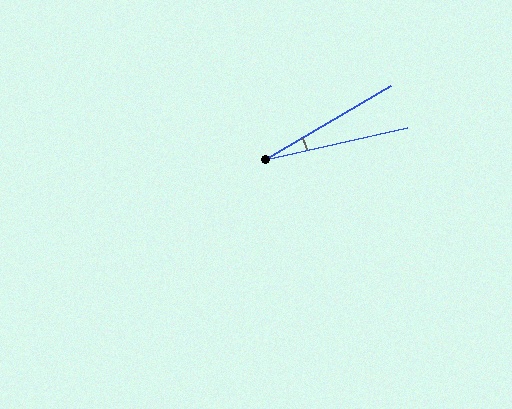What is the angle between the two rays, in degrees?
Approximately 17 degrees.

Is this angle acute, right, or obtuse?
It is acute.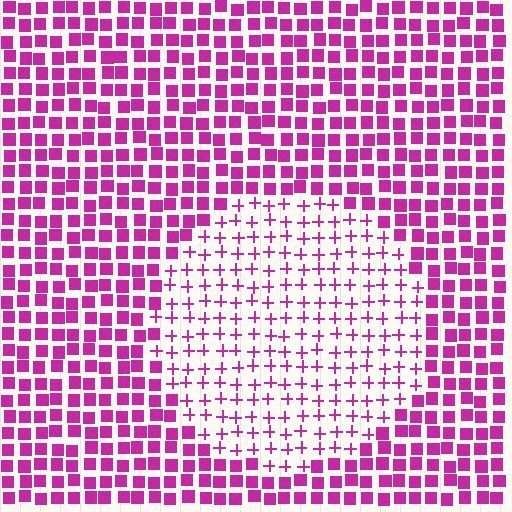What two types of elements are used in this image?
The image uses plus signs inside the circle region and squares outside it.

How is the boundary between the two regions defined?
The boundary is defined by a change in element shape: plus signs inside vs. squares outside. All elements share the same color and spacing.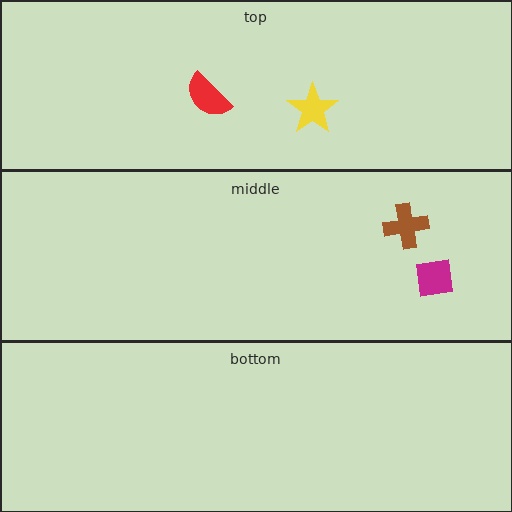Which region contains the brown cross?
The middle region.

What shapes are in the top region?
The red semicircle, the yellow star.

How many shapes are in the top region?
2.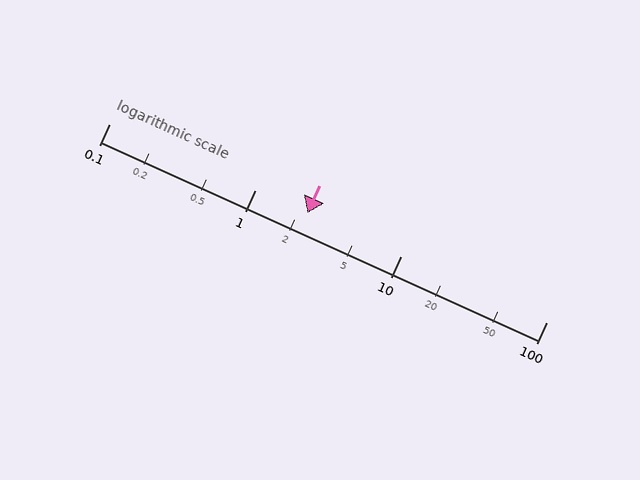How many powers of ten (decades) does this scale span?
The scale spans 3 decades, from 0.1 to 100.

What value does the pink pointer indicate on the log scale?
The pointer indicates approximately 2.3.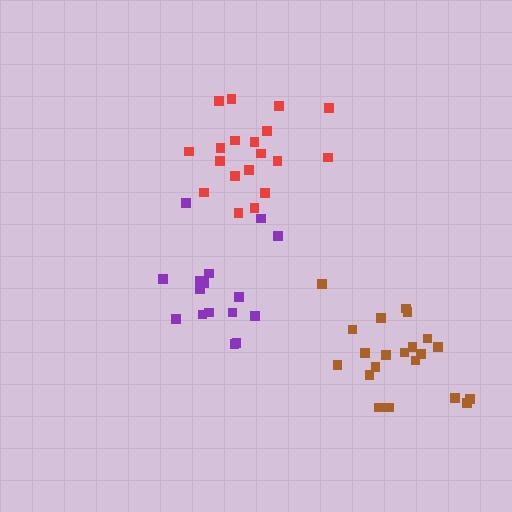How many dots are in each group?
Group 1: 16 dots, Group 2: 21 dots, Group 3: 19 dots (56 total).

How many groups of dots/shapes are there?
There are 3 groups.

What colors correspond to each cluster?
The clusters are colored: purple, brown, red.